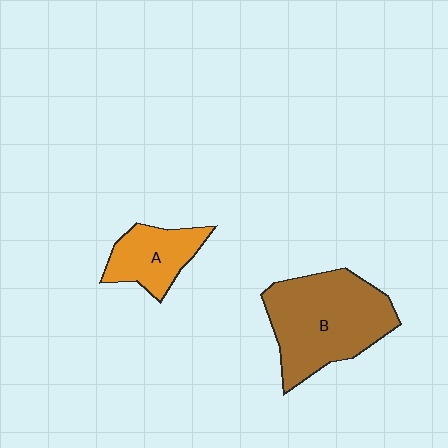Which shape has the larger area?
Shape B (brown).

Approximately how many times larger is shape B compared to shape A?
Approximately 2.1 times.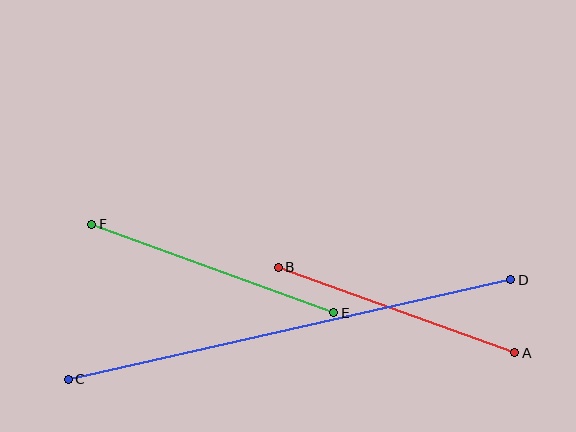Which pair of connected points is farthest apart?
Points C and D are farthest apart.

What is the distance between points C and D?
The distance is approximately 454 pixels.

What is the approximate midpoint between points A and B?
The midpoint is at approximately (397, 310) pixels.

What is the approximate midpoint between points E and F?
The midpoint is at approximately (213, 268) pixels.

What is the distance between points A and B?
The distance is approximately 251 pixels.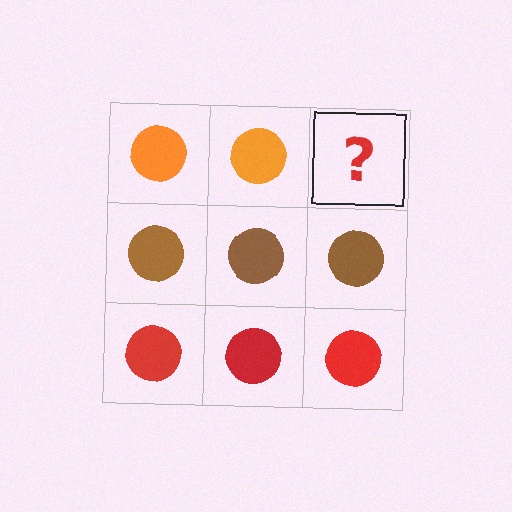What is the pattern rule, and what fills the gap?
The rule is that each row has a consistent color. The gap should be filled with an orange circle.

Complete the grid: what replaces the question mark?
The question mark should be replaced with an orange circle.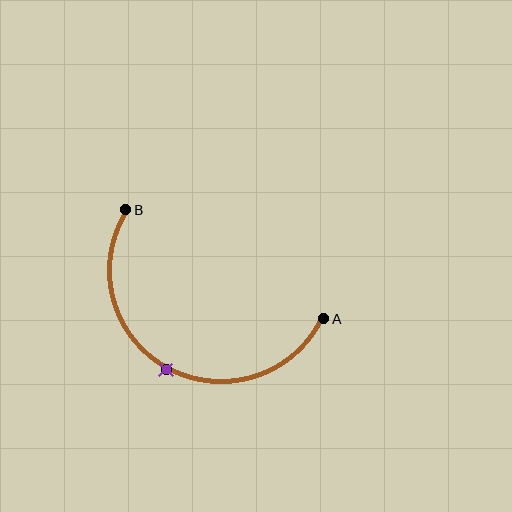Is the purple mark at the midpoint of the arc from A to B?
Yes. The purple mark lies on the arc at equal arc-length from both A and B — it is the arc midpoint.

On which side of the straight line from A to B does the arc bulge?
The arc bulges below the straight line connecting A and B.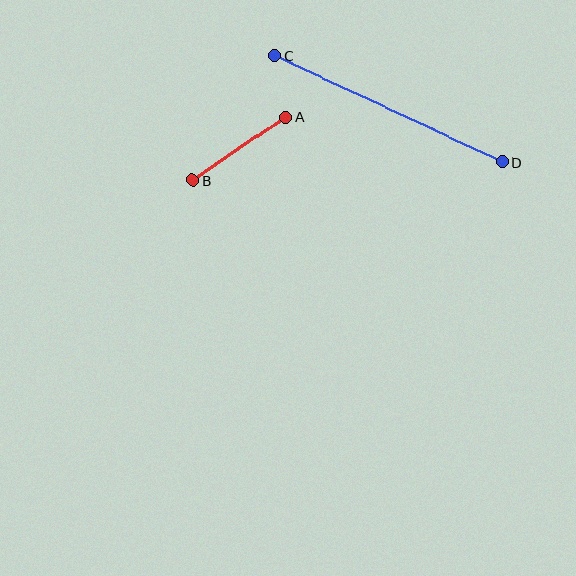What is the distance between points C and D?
The distance is approximately 251 pixels.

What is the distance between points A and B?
The distance is approximately 113 pixels.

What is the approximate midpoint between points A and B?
The midpoint is at approximately (239, 149) pixels.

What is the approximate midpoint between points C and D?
The midpoint is at approximately (388, 109) pixels.